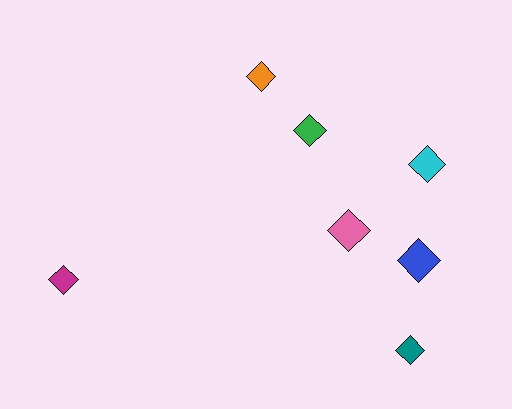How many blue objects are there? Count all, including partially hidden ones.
There is 1 blue object.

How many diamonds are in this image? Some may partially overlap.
There are 7 diamonds.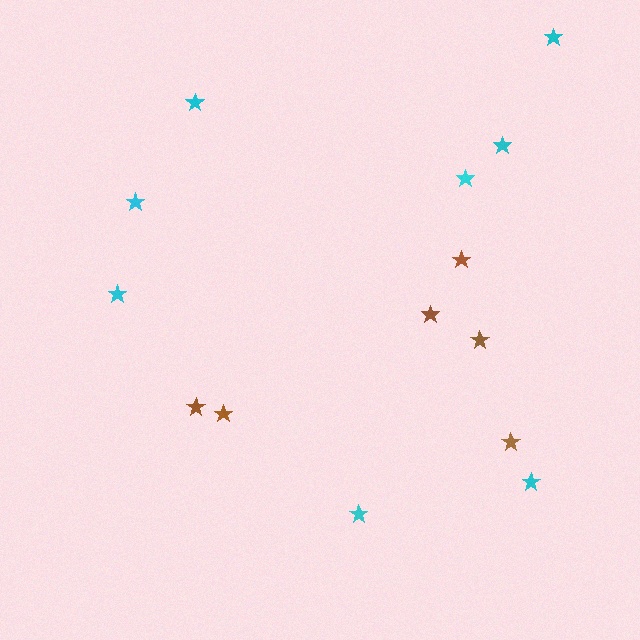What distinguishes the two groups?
There are 2 groups: one group of cyan stars (8) and one group of brown stars (6).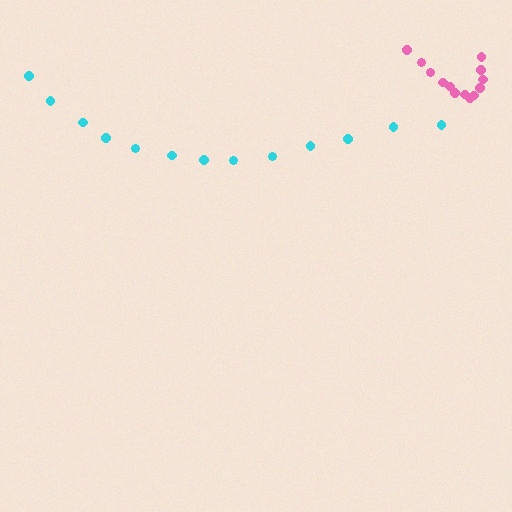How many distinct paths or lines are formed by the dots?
There are 2 distinct paths.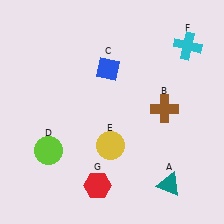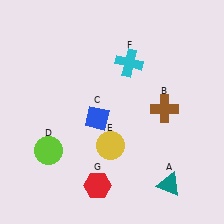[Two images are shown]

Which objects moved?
The objects that moved are: the blue diamond (C), the cyan cross (F).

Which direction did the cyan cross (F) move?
The cyan cross (F) moved left.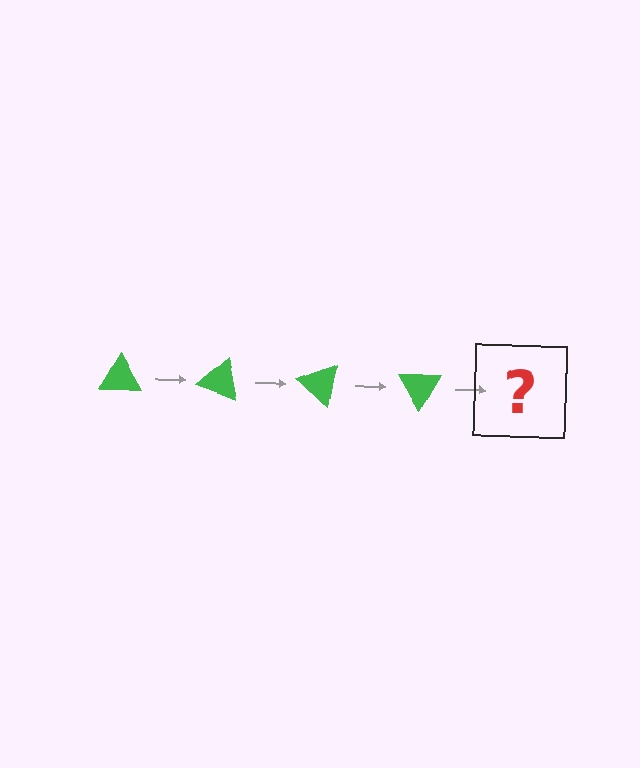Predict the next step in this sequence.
The next step is a green triangle rotated 80 degrees.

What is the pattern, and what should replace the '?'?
The pattern is that the triangle rotates 20 degrees each step. The '?' should be a green triangle rotated 80 degrees.